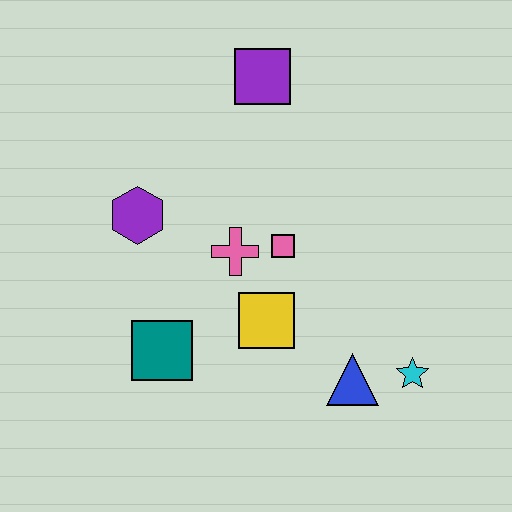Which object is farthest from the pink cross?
The cyan star is farthest from the pink cross.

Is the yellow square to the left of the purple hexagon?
No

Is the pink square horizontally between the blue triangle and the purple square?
Yes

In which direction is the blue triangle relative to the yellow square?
The blue triangle is to the right of the yellow square.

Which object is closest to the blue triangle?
The cyan star is closest to the blue triangle.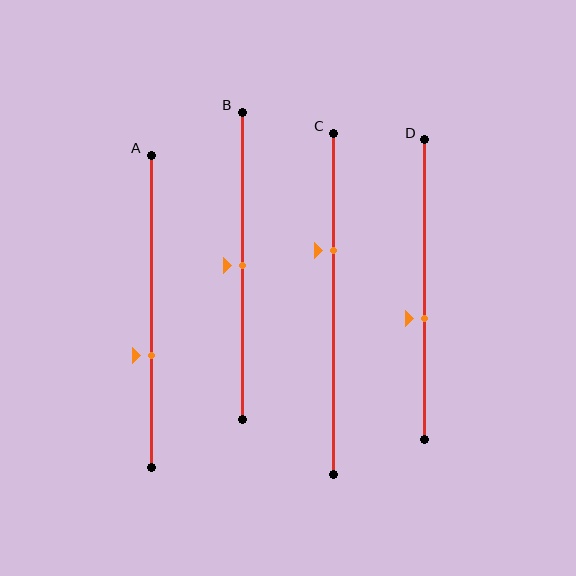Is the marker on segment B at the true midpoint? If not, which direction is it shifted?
Yes, the marker on segment B is at the true midpoint.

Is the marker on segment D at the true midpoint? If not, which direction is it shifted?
No, the marker on segment D is shifted downward by about 10% of the segment length.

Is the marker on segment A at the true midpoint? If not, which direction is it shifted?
No, the marker on segment A is shifted downward by about 14% of the segment length.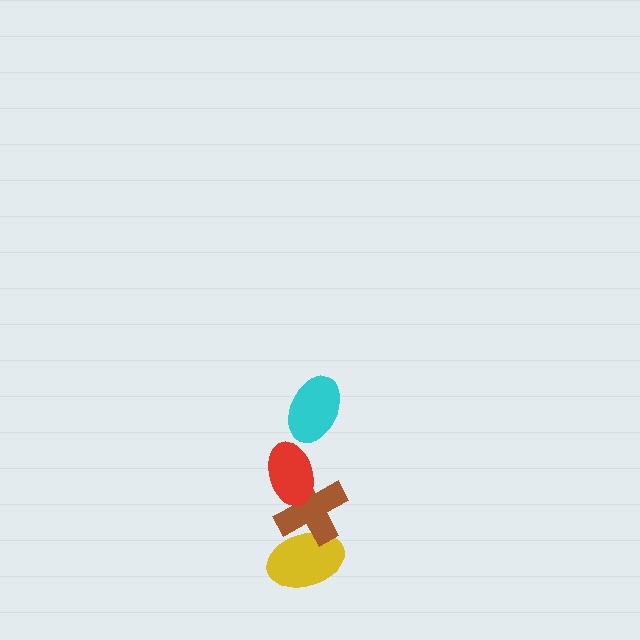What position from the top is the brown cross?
The brown cross is 3rd from the top.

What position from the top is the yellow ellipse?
The yellow ellipse is 4th from the top.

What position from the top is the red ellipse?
The red ellipse is 2nd from the top.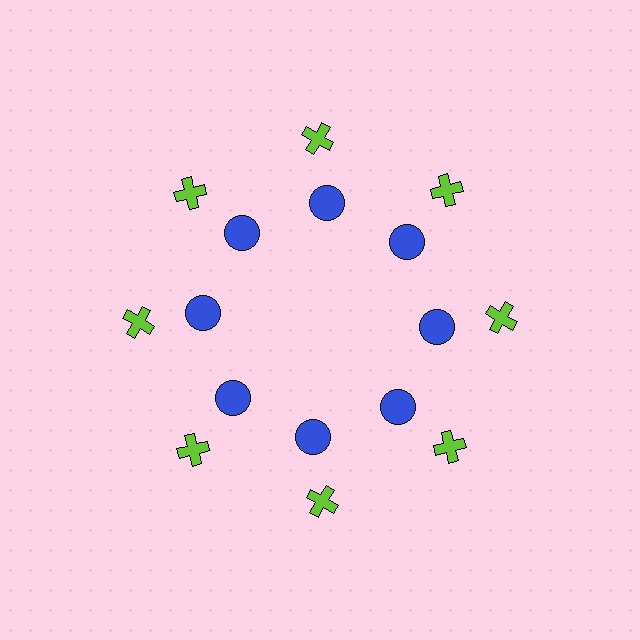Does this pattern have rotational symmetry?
Yes, this pattern has 8-fold rotational symmetry. It looks the same after rotating 45 degrees around the center.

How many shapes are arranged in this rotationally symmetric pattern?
There are 16 shapes, arranged in 8 groups of 2.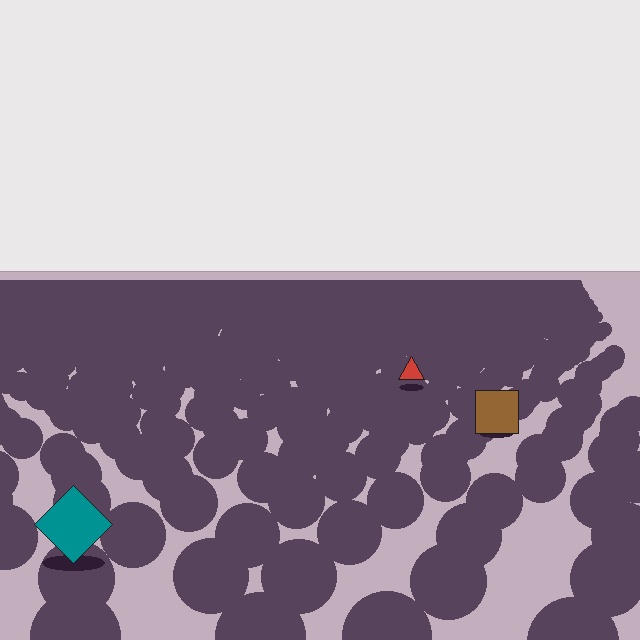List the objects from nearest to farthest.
From nearest to farthest: the teal diamond, the brown square, the red triangle.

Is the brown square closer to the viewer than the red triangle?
Yes. The brown square is closer — you can tell from the texture gradient: the ground texture is coarser near it.